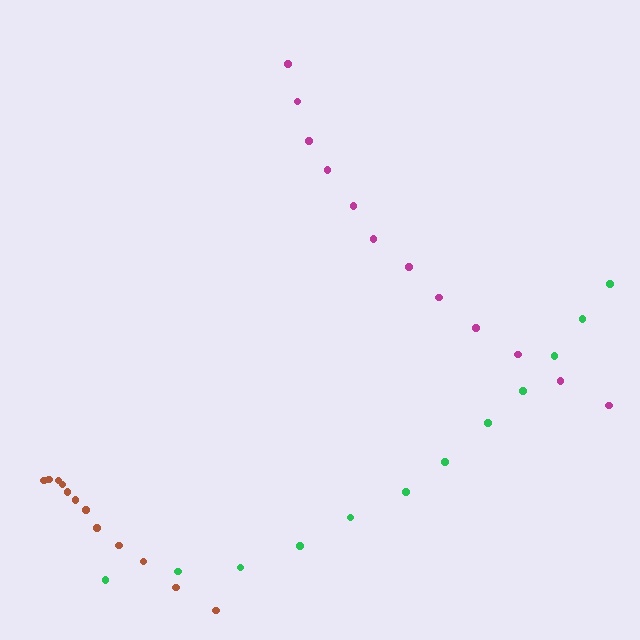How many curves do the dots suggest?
There are 3 distinct paths.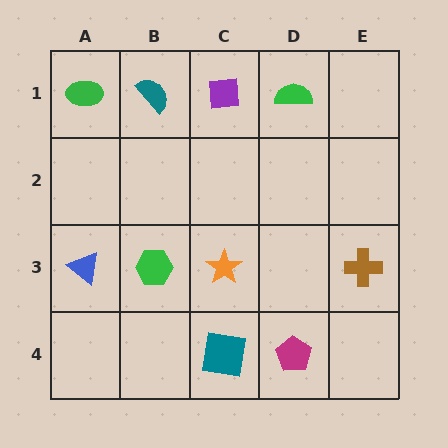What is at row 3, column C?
An orange star.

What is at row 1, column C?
A purple square.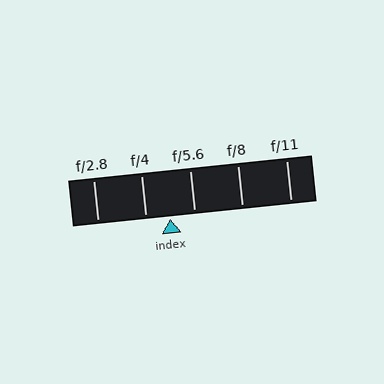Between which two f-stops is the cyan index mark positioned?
The index mark is between f/4 and f/5.6.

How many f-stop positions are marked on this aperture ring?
There are 5 f-stop positions marked.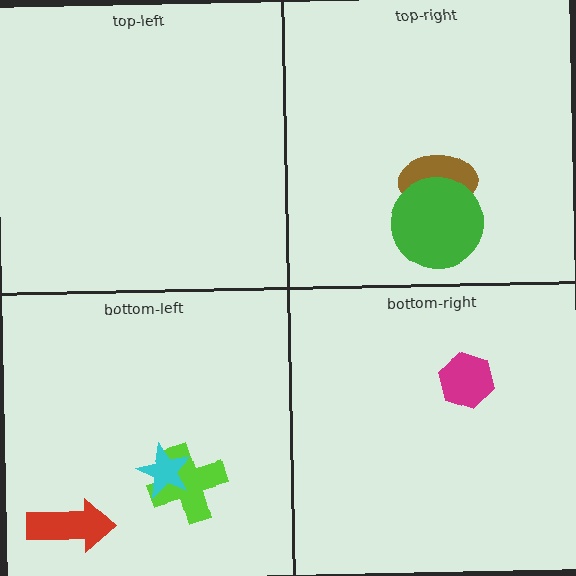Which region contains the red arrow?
The bottom-left region.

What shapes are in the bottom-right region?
The magenta hexagon.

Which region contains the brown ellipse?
The top-right region.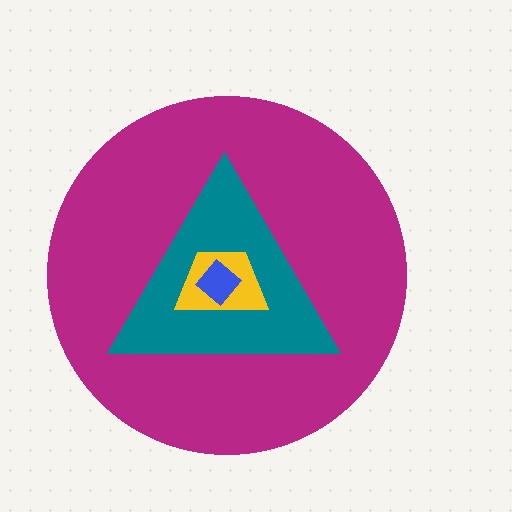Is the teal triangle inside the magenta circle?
Yes.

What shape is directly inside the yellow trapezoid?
The blue diamond.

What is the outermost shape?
The magenta circle.